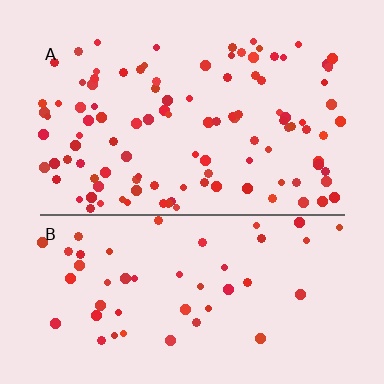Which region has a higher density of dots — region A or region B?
A (the top).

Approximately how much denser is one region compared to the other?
Approximately 2.3× — region A over region B.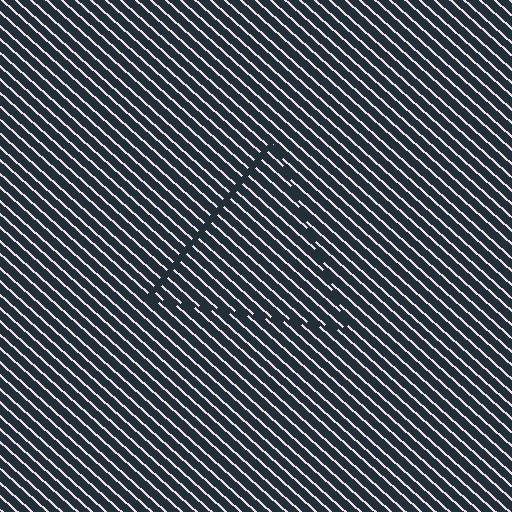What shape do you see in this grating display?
An illusory triangle. The interior of the shape contains the same grating, shifted by half a period — the contour is defined by the phase discontinuity where line-ends from the inner and outer gratings abut.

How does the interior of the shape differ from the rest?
The interior of the shape contains the same grating, shifted by half a period — the contour is defined by the phase discontinuity where line-ends from the inner and outer gratings abut.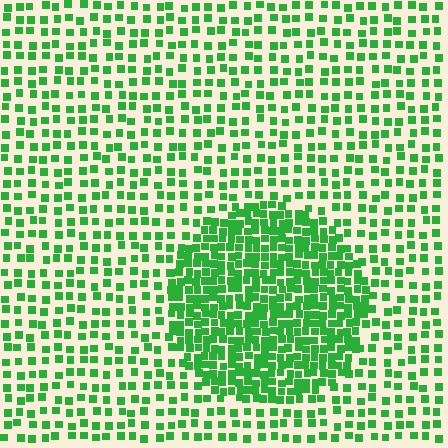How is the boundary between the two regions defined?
The boundary is defined by a change in element density (approximately 2.3x ratio). All elements are the same color, size, and shape.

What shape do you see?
I see a circle.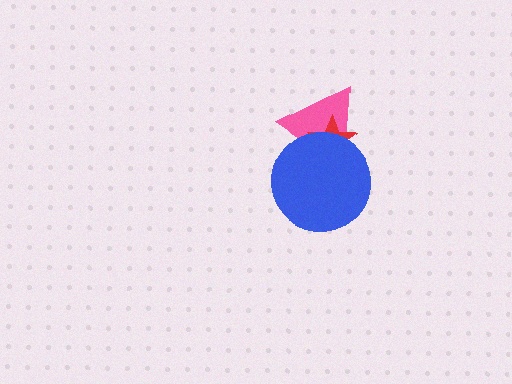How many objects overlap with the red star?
2 objects overlap with the red star.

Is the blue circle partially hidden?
No, no other shape covers it.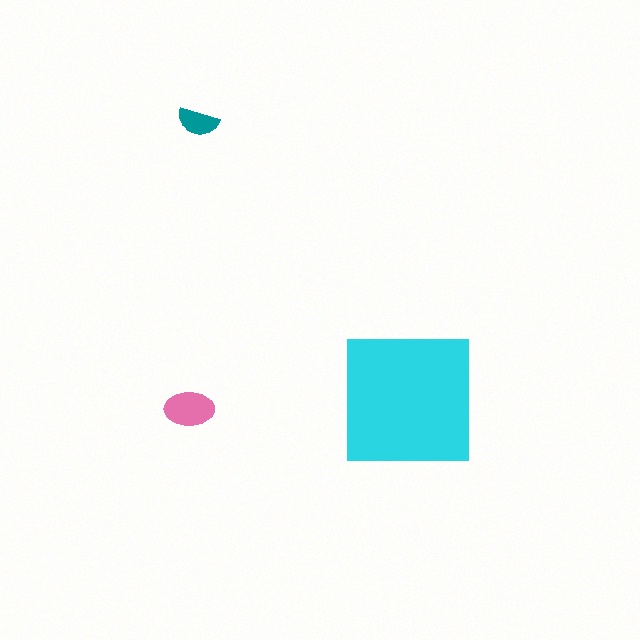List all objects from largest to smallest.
The cyan square, the pink ellipse, the teal semicircle.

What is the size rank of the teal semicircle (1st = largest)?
3rd.